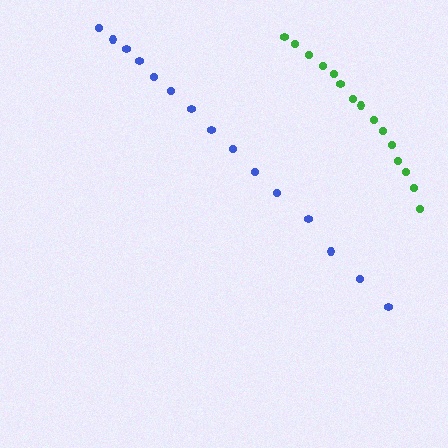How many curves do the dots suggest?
There are 2 distinct paths.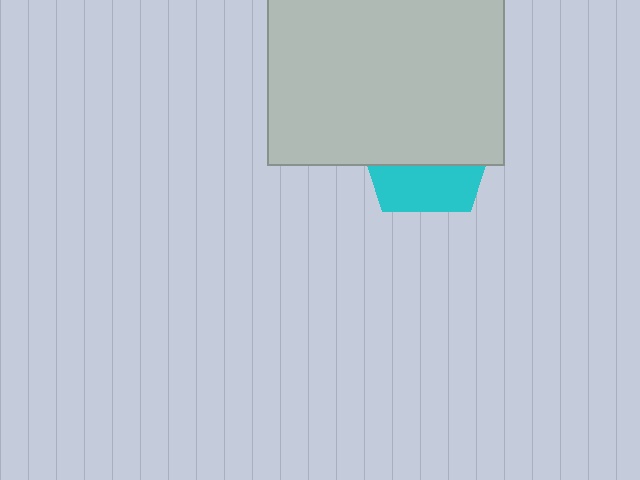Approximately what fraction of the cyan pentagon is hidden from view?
Roughly 64% of the cyan pentagon is hidden behind the light gray rectangle.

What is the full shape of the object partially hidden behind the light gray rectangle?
The partially hidden object is a cyan pentagon.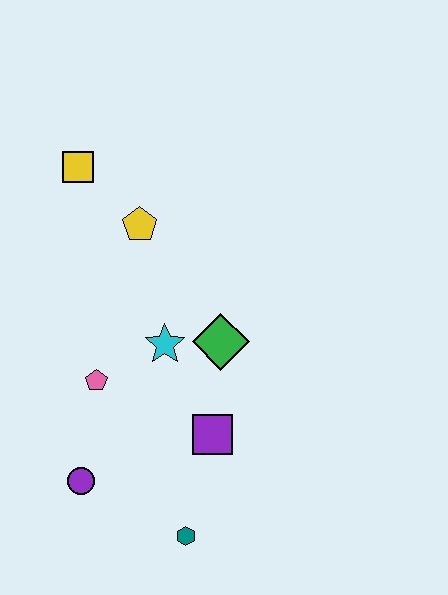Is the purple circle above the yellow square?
No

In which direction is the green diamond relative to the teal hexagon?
The green diamond is above the teal hexagon.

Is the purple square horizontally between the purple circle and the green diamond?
Yes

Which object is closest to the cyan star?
The green diamond is closest to the cyan star.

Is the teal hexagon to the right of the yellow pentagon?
Yes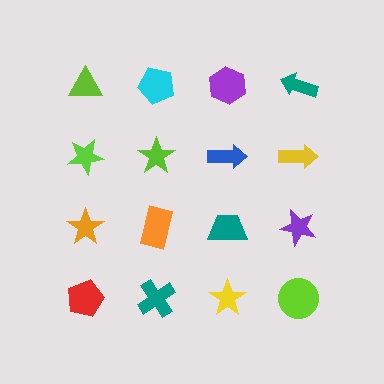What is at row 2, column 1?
A lime star.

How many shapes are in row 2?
4 shapes.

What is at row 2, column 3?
A blue arrow.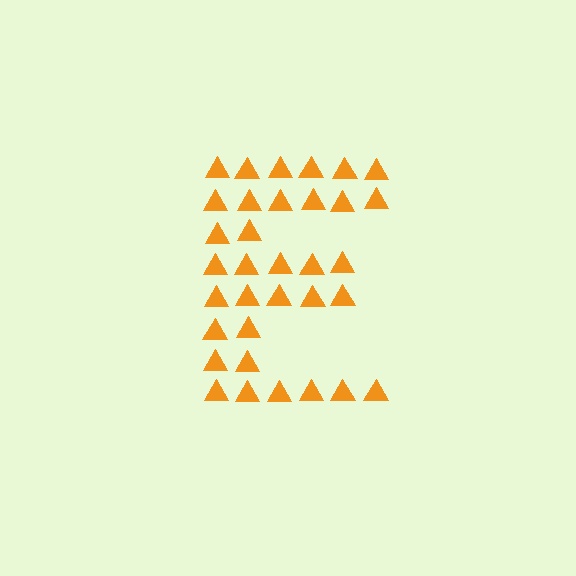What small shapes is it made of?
It is made of small triangles.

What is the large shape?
The large shape is the letter E.